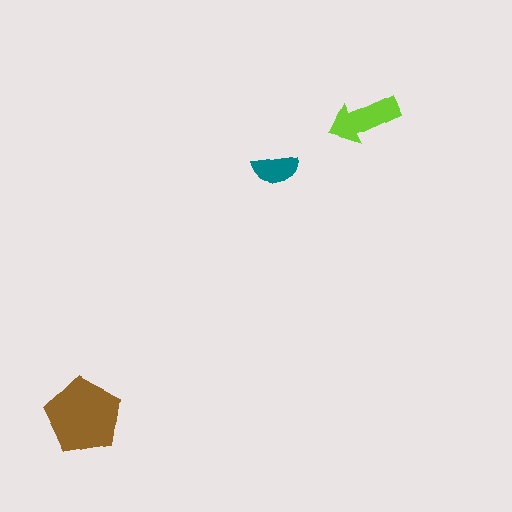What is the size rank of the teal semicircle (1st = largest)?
3rd.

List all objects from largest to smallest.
The brown pentagon, the lime arrow, the teal semicircle.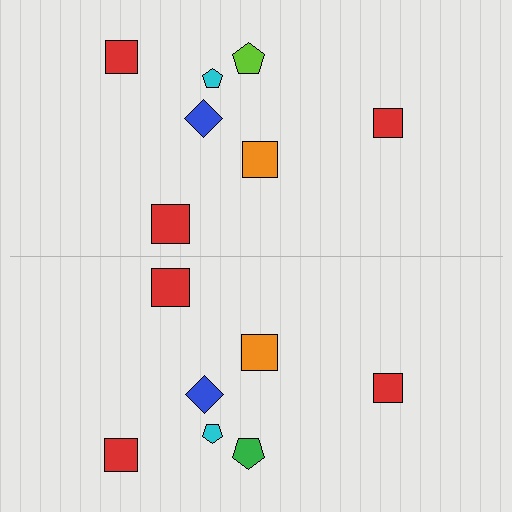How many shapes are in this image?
There are 14 shapes in this image.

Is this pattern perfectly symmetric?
No, the pattern is not perfectly symmetric. The green pentagon on the bottom side breaks the symmetry — its mirror counterpart is lime.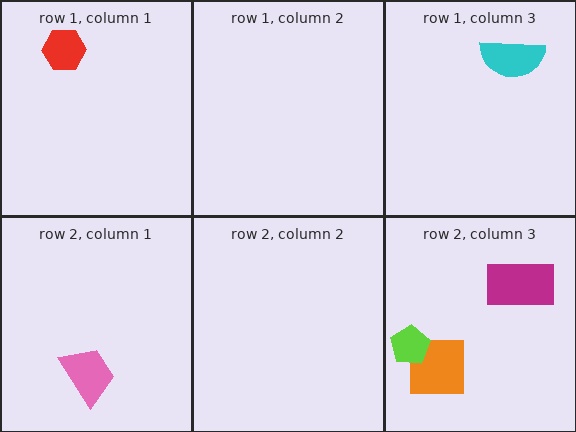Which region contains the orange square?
The row 2, column 3 region.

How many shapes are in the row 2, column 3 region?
3.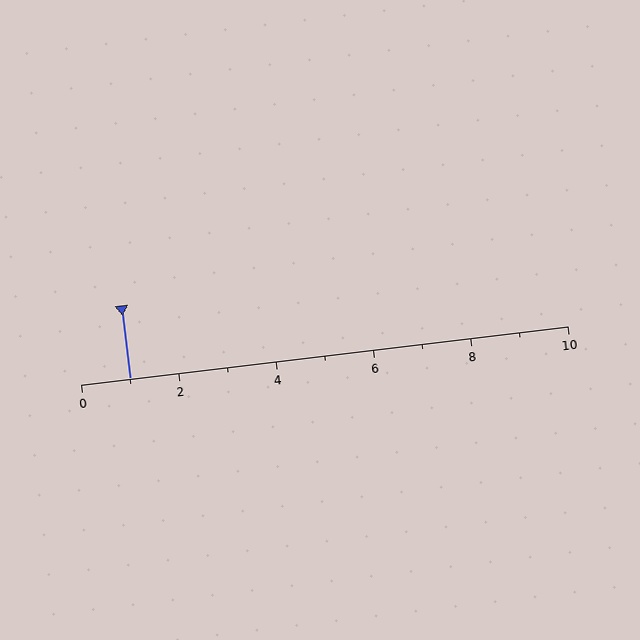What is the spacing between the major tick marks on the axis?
The major ticks are spaced 2 apart.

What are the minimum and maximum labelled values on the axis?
The axis runs from 0 to 10.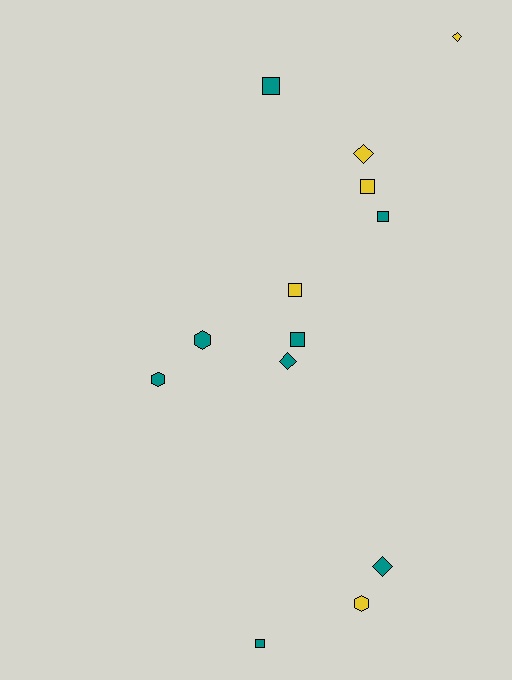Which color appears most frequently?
Teal, with 8 objects.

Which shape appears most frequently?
Square, with 6 objects.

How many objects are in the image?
There are 13 objects.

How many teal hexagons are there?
There are 2 teal hexagons.